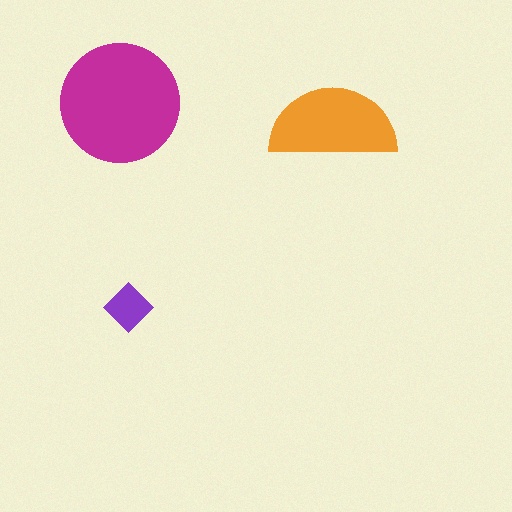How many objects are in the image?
There are 3 objects in the image.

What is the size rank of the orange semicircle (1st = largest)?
2nd.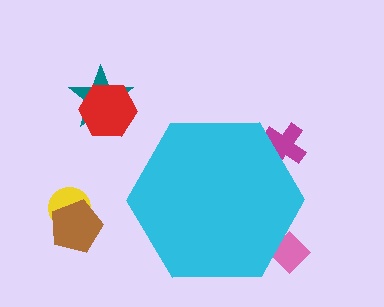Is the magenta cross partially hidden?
Yes, the magenta cross is partially hidden behind the cyan hexagon.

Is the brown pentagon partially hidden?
No, the brown pentagon is fully visible.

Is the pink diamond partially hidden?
Yes, the pink diamond is partially hidden behind the cyan hexagon.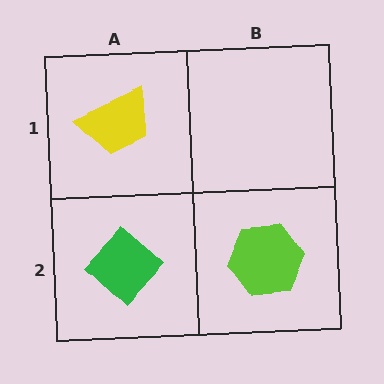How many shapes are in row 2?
2 shapes.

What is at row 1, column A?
A yellow trapezoid.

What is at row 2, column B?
A lime hexagon.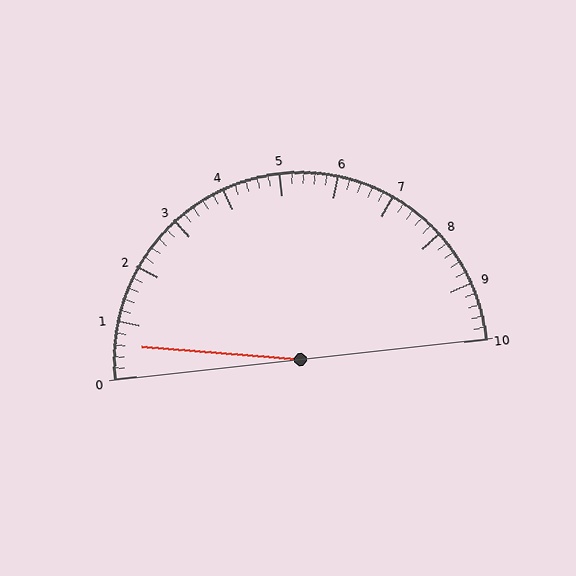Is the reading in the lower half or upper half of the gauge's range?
The reading is in the lower half of the range (0 to 10).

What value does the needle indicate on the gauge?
The needle indicates approximately 0.6.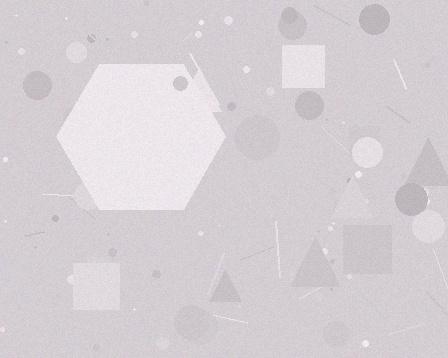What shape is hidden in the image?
A hexagon is hidden in the image.